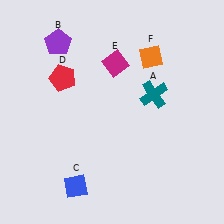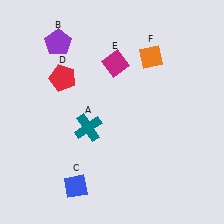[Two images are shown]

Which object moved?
The teal cross (A) moved left.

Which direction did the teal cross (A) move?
The teal cross (A) moved left.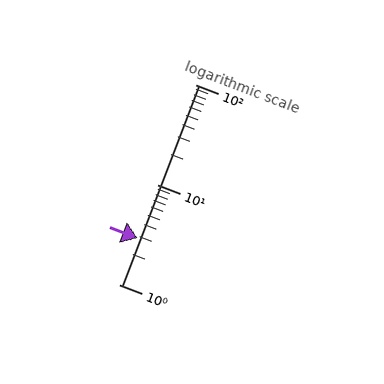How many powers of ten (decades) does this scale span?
The scale spans 2 decades, from 1 to 100.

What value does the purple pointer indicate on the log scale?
The pointer indicates approximately 2.9.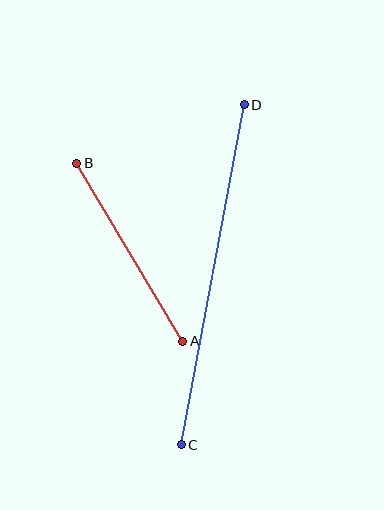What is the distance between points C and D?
The distance is approximately 346 pixels.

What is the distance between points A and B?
The distance is approximately 207 pixels.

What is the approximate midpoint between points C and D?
The midpoint is at approximately (213, 275) pixels.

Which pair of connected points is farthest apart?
Points C and D are farthest apart.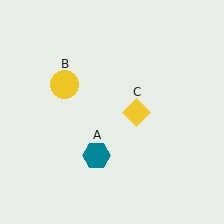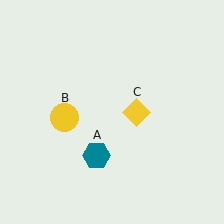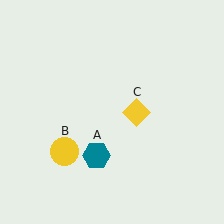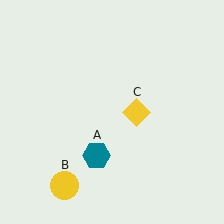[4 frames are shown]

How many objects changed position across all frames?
1 object changed position: yellow circle (object B).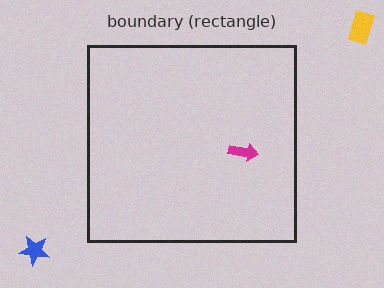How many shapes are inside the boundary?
1 inside, 2 outside.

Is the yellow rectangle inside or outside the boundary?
Outside.